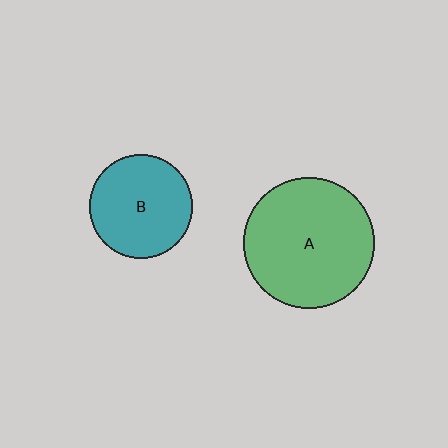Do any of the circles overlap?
No, none of the circles overlap.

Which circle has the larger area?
Circle A (green).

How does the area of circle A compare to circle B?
Approximately 1.6 times.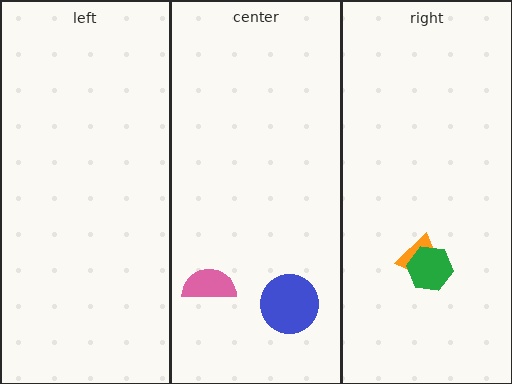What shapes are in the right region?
The orange trapezoid, the green hexagon.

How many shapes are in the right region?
2.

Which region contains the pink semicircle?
The center region.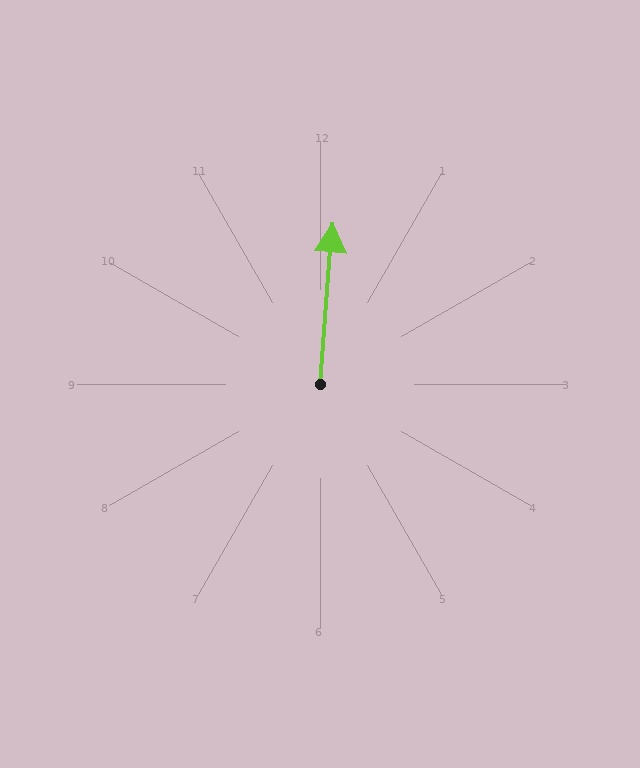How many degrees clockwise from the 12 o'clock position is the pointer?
Approximately 5 degrees.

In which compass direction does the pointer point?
North.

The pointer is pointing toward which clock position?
Roughly 12 o'clock.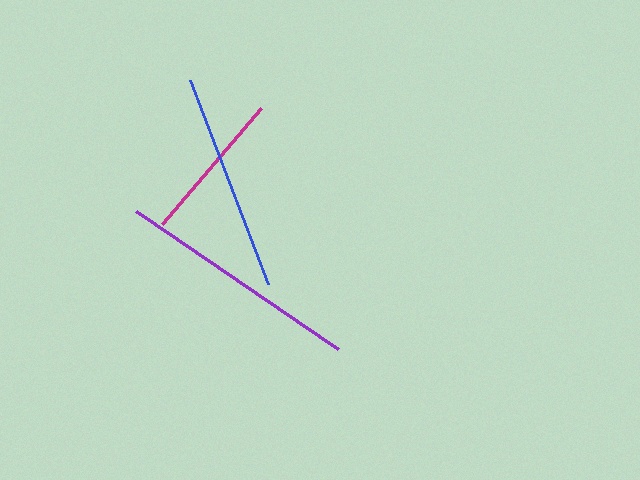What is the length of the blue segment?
The blue segment is approximately 218 pixels long.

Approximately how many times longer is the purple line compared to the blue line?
The purple line is approximately 1.1 times the length of the blue line.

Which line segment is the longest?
The purple line is the longest at approximately 244 pixels.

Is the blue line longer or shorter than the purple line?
The purple line is longer than the blue line.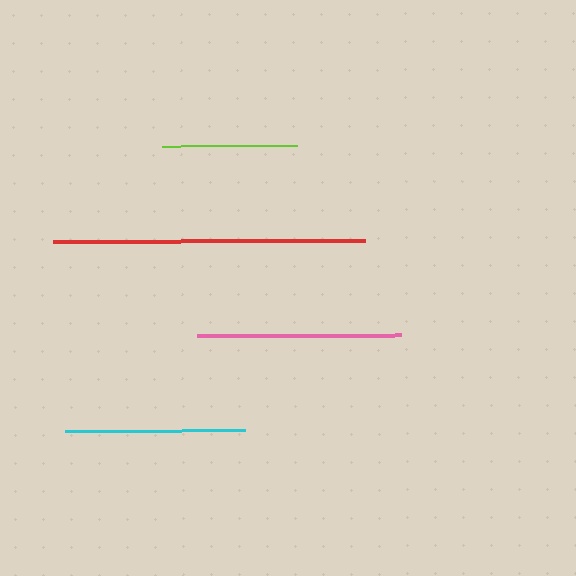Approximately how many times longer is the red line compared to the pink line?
The red line is approximately 1.5 times the length of the pink line.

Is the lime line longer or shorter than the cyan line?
The cyan line is longer than the lime line.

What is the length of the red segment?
The red segment is approximately 312 pixels long.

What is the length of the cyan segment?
The cyan segment is approximately 180 pixels long.